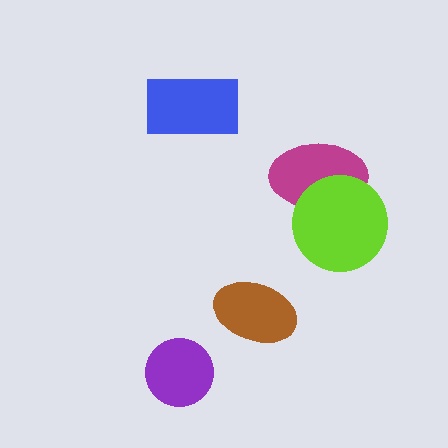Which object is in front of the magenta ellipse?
The lime circle is in front of the magenta ellipse.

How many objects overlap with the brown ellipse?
0 objects overlap with the brown ellipse.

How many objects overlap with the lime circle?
1 object overlaps with the lime circle.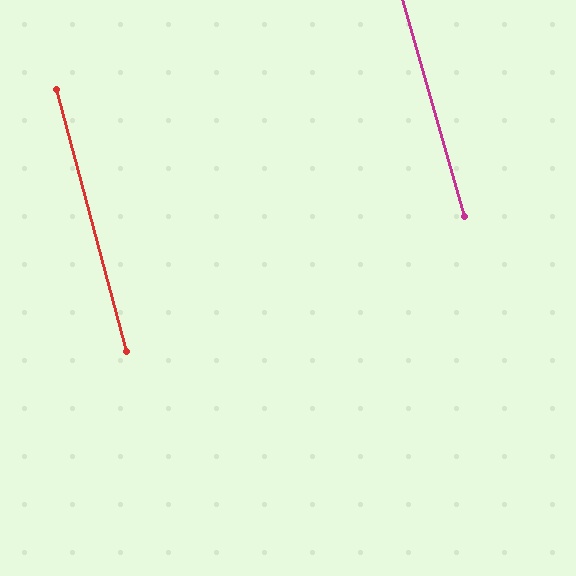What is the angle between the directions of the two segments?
Approximately 1 degree.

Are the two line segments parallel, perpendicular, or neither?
Parallel — their directions differ by only 0.9°.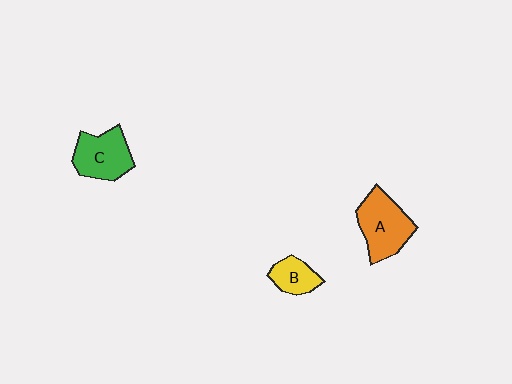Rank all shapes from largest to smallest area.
From largest to smallest: A (orange), C (green), B (yellow).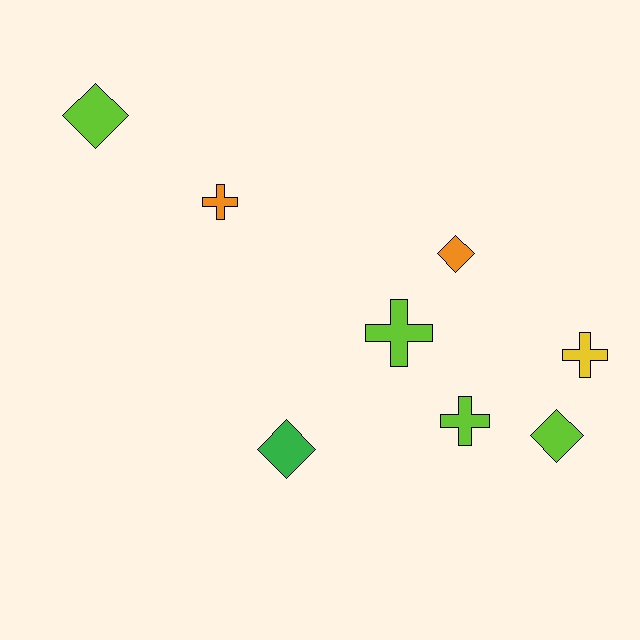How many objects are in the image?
There are 8 objects.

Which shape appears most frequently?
Diamond, with 4 objects.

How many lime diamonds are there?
There are 2 lime diamonds.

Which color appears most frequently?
Lime, with 4 objects.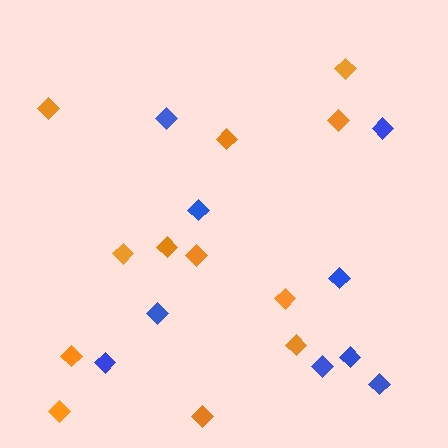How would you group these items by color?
There are 2 groups: one group of orange diamonds (12) and one group of blue diamonds (9).